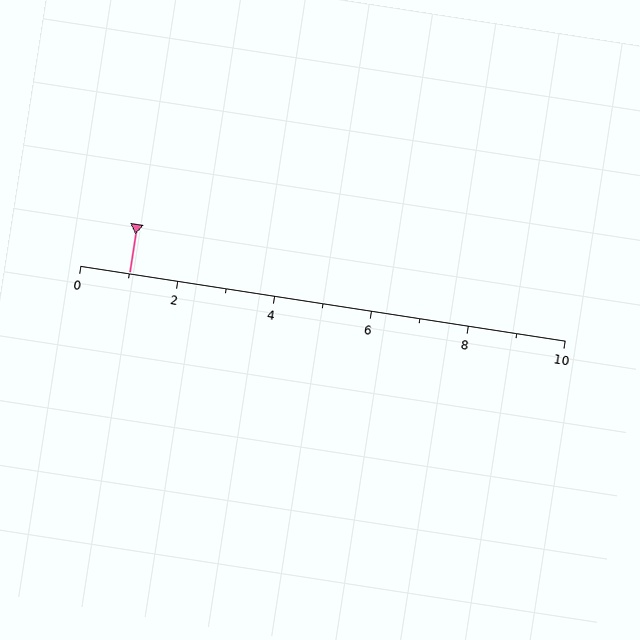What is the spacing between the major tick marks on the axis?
The major ticks are spaced 2 apart.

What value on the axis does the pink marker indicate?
The marker indicates approximately 1.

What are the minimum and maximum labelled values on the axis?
The axis runs from 0 to 10.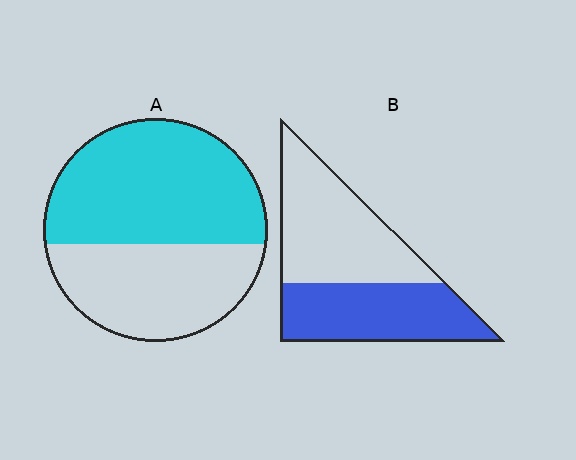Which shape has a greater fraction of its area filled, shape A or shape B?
Shape A.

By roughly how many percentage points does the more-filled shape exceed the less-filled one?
By roughly 10 percentage points (A over B).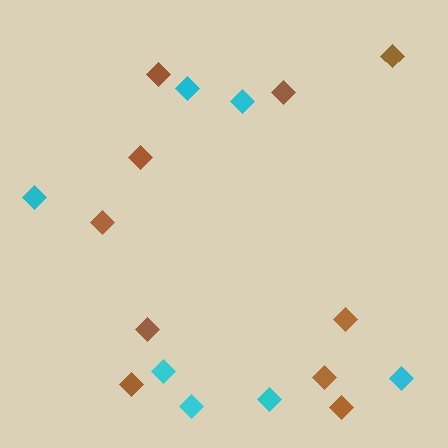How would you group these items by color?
There are 2 groups: one group of brown diamonds (10) and one group of cyan diamonds (7).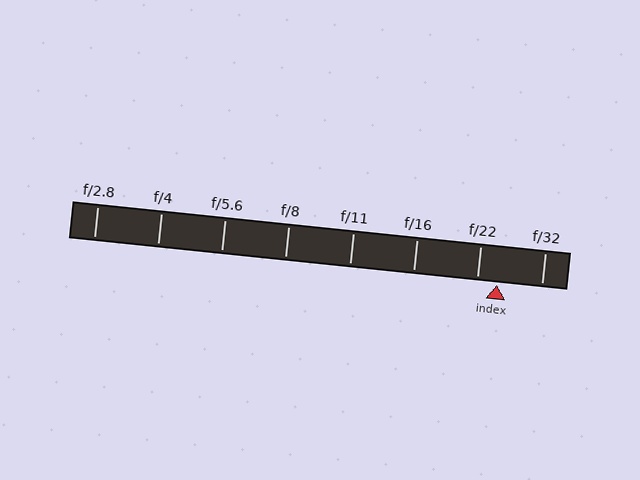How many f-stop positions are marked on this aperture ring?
There are 8 f-stop positions marked.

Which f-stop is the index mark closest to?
The index mark is closest to f/22.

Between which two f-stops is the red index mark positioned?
The index mark is between f/22 and f/32.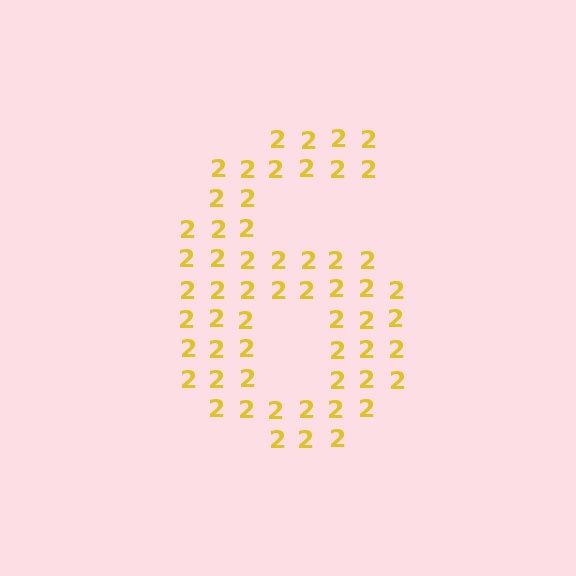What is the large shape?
The large shape is the digit 6.